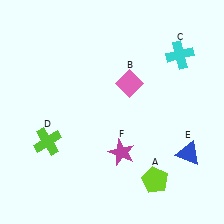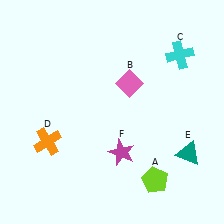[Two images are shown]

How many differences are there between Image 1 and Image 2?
There are 2 differences between the two images.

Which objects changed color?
D changed from lime to orange. E changed from blue to teal.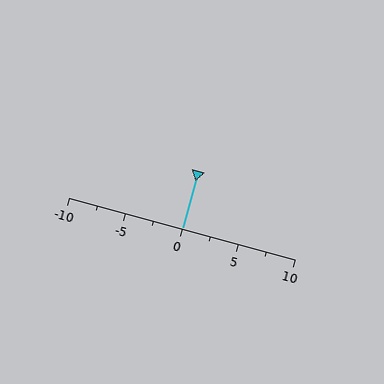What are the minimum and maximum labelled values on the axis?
The axis runs from -10 to 10.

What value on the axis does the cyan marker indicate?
The marker indicates approximately 0.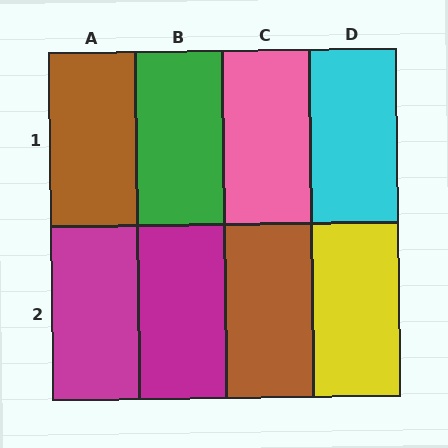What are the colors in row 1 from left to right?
Brown, green, pink, cyan.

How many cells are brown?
2 cells are brown.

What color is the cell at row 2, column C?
Brown.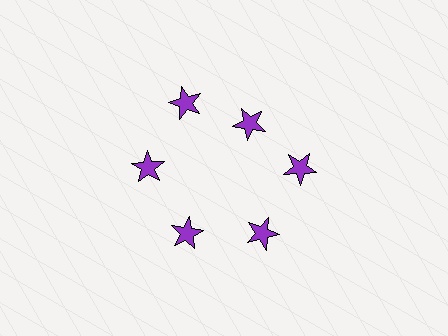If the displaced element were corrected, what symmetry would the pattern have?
It would have 6-fold rotational symmetry — the pattern would map onto itself every 60 degrees.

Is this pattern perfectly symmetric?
No. The 6 purple stars are arranged in a ring, but one element near the 1 o'clock position is pulled inward toward the center, breaking the 6-fold rotational symmetry.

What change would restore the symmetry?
The symmetry would be restored by moving it outward, back onto the ring so that all 6 stars sit at equal angles and equal distance from the center.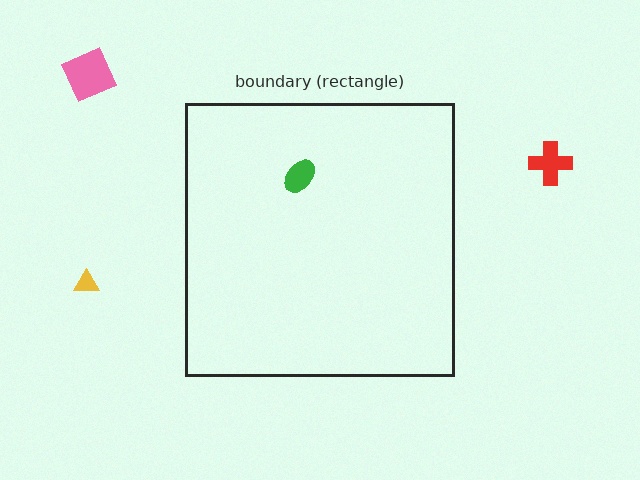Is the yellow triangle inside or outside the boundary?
Outside.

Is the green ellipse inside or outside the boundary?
Inside.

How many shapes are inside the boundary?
1 inside, 3 outside.